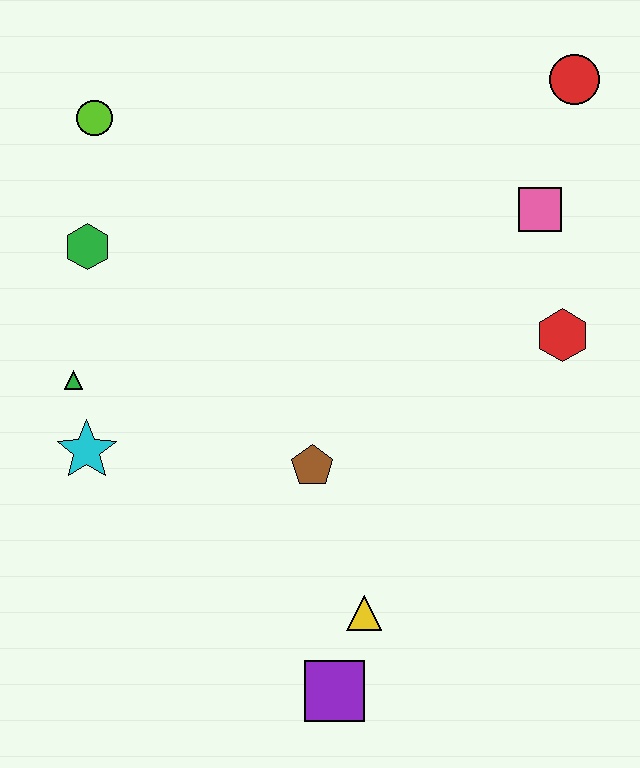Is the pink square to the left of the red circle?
Yes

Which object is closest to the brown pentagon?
The yellow triangle is closest to the brown pentagon.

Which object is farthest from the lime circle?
The purple square is farthest from the lime circle.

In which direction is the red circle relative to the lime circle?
The red circle is to the right of the lime circle.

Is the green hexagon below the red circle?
Yes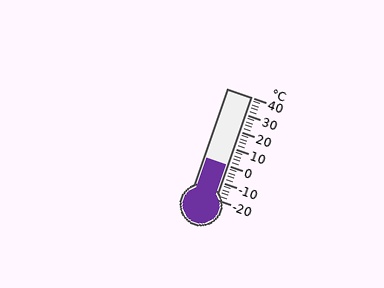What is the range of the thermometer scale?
The thermometer scale ranges from -20°C to 40°C.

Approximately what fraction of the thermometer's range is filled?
The thermometer is filled to approximately 35% of its range.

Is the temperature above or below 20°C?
The temperature is below 20°C.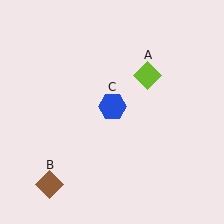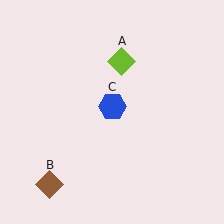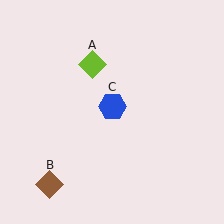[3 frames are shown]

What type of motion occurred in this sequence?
The lime diamond (object A) rotated counterclockwise around the center of the scene.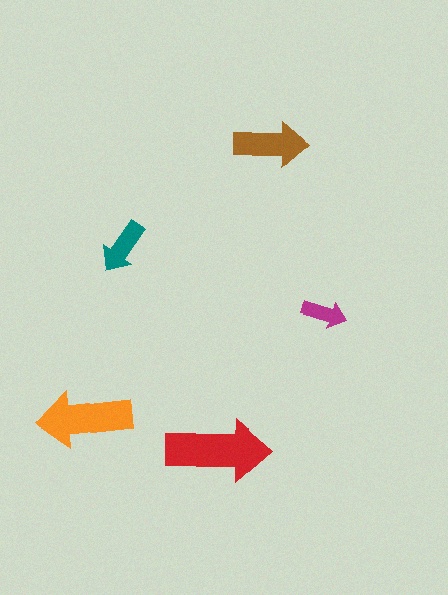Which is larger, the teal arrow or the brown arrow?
The brown one.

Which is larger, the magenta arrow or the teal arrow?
The teal one.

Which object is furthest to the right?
The magenta arrow is rightmost.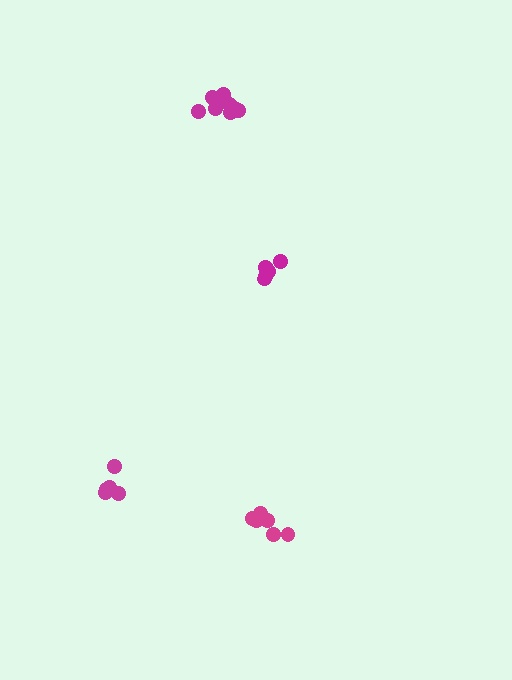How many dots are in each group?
Group 1: 6 dots, Group 2: 6 dots, Group 3: 9 dots, Group 4: 5 dots (26 total).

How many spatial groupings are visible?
There are 4 spatial groupings.